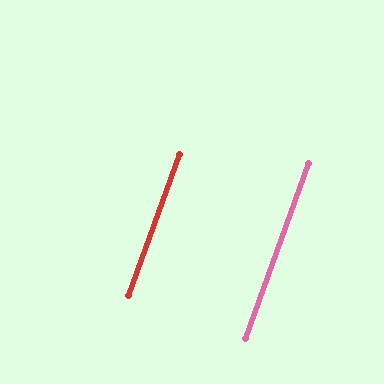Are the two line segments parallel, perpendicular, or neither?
Parallel — their directions differ by only 0.0°.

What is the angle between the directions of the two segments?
Approximately 0 degrees.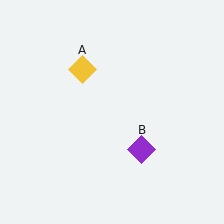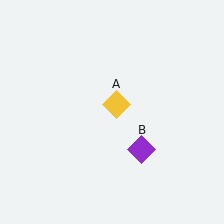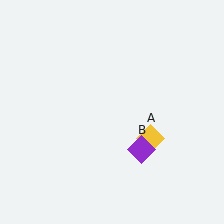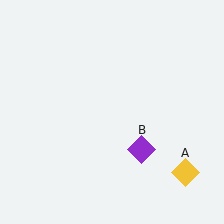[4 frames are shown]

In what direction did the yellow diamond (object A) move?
The yellow diamond (object A) moved down and to the right.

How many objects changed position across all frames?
1 object changed position: yellow diamond (object A).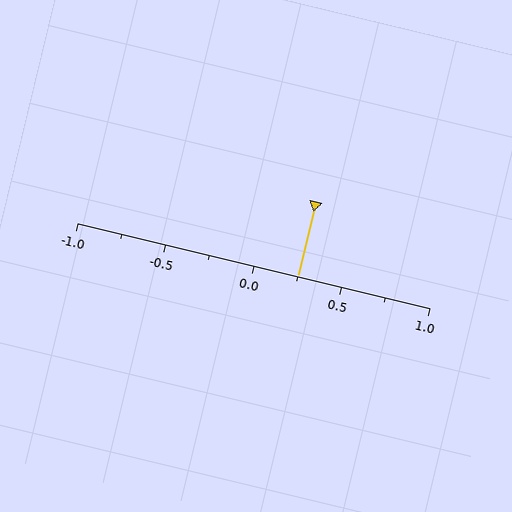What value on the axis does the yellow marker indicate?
The marker indicates approximately 0.25.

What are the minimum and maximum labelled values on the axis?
The axis runs from -1.0 to 1.0.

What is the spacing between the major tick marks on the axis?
The major ticks are spaced 0.5 apart.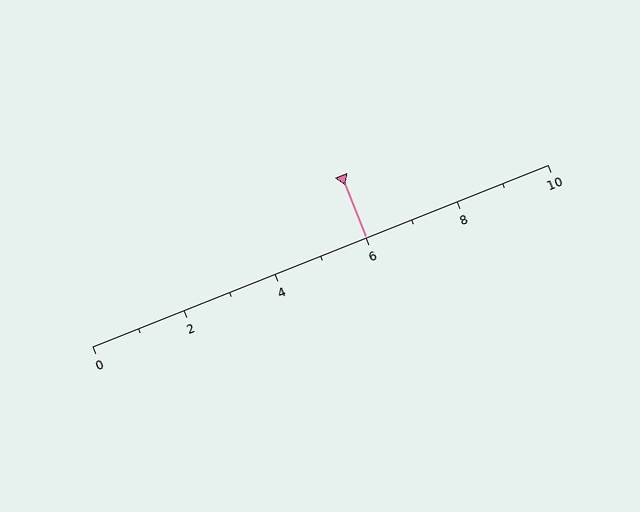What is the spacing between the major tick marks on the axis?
The major ticks are spaced 2 apart.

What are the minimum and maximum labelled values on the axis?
The axis runs from 0 to 10.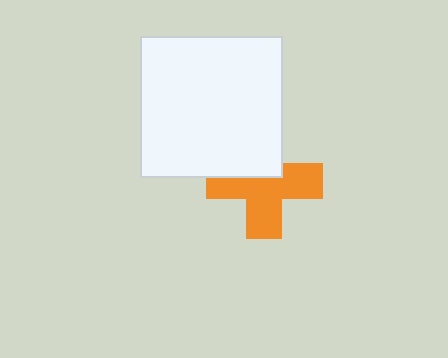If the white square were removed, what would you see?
You would see the complete orange cross.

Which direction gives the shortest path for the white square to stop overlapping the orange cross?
Moving up gives the shortest separation.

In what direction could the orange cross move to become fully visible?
The orange cross could move down. That would shift it out from behind the white square entirely.